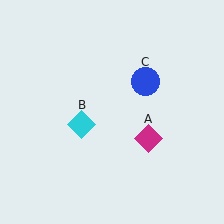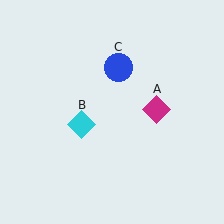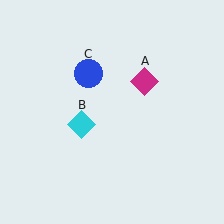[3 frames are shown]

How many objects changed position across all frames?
2 objects changed position: magenta diamond (object A), blue circle (object C).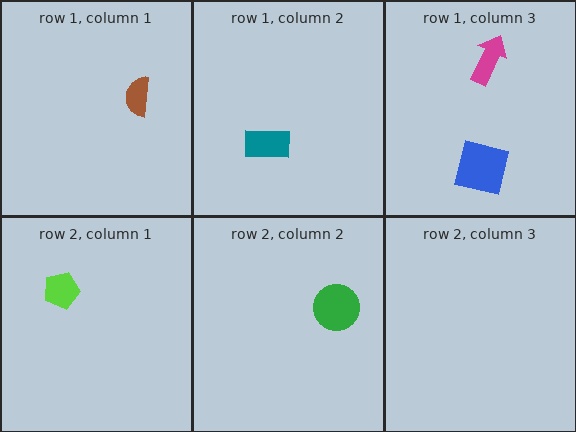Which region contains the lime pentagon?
The row 2, column 1 region.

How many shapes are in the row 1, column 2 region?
1.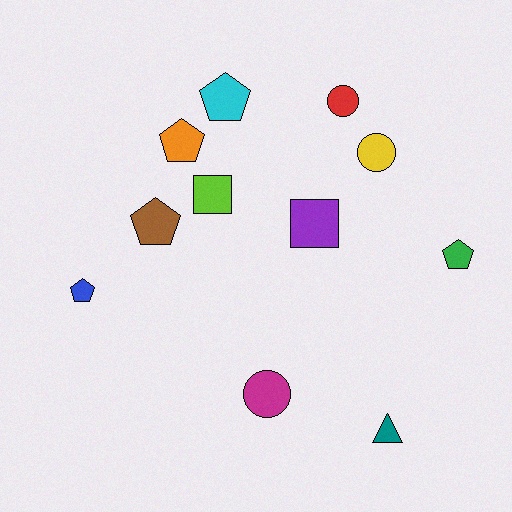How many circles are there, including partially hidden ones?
There are 3 circles.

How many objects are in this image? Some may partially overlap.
There are 11 objects.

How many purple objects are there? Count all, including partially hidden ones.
There is 1 purple object.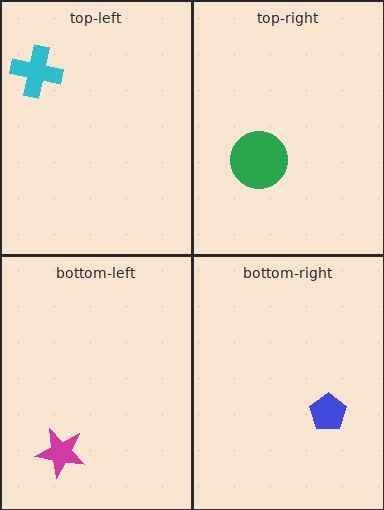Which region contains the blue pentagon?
The bottom-right region.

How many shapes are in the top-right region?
1.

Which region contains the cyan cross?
The top-left region.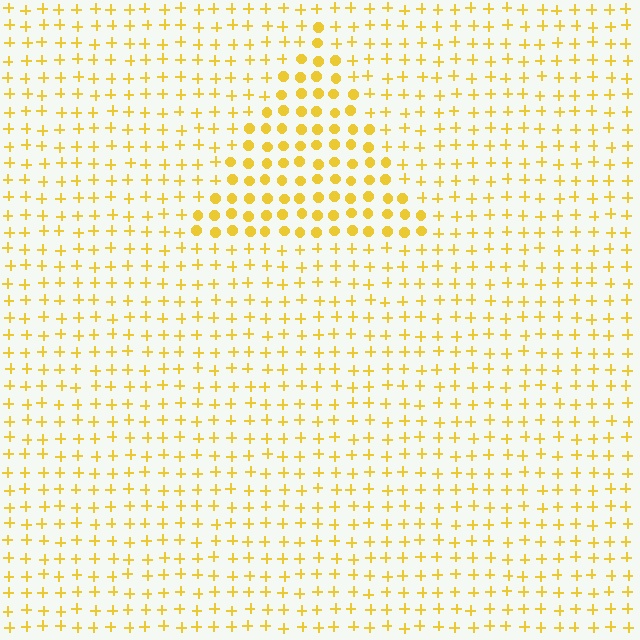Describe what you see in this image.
The image is filled with small yellow elements arranged in a uniform grid. A triangle-shaped region contains circles, while the surrounding area contains plus signs. The boundary is defined purely by the change in element shape.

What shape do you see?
I see a triangle.